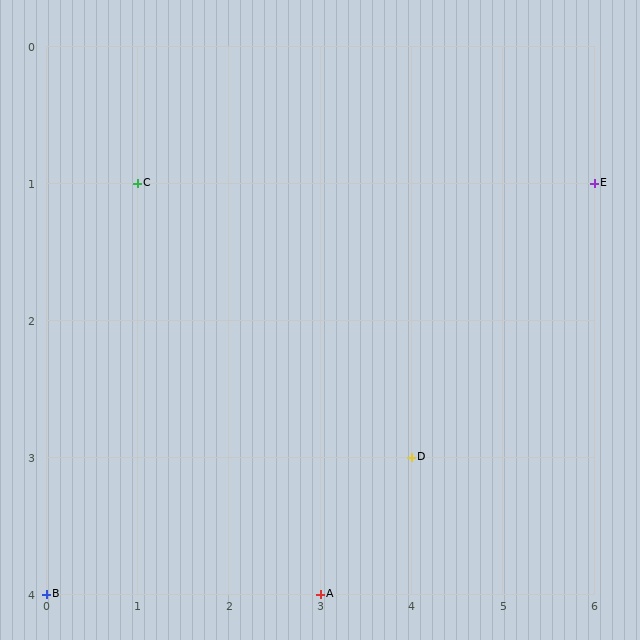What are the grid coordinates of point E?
Point E is at grid coordinates (6, 1).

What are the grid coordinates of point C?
Point C is at grid coordinates (1, 1).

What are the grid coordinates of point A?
Point A is at grid coordinates (3, 4).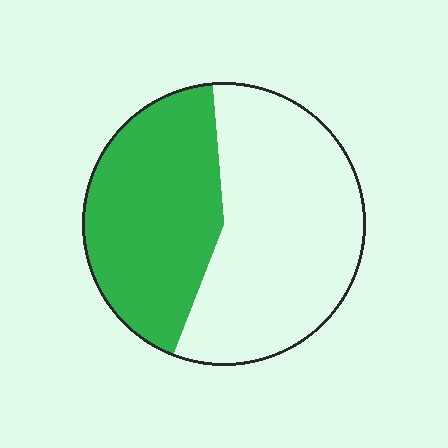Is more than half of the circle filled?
No.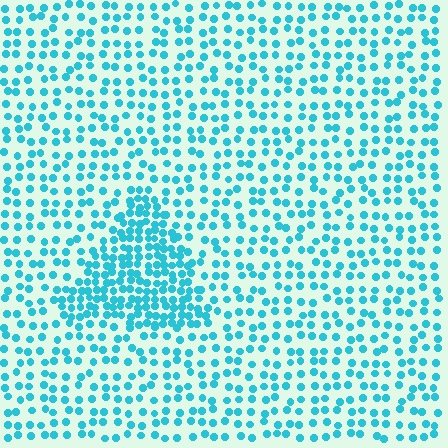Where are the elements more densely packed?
The elements are more densely packed inside the triangle boundary.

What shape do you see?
I see a triangle.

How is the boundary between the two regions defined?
The boundary is defined by a change in element density (approximately 2.1x ratio). All elements are the same color, size, and shape.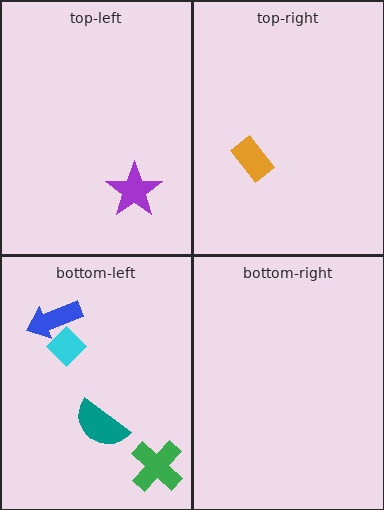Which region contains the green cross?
The bottom-left region.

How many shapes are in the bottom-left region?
4.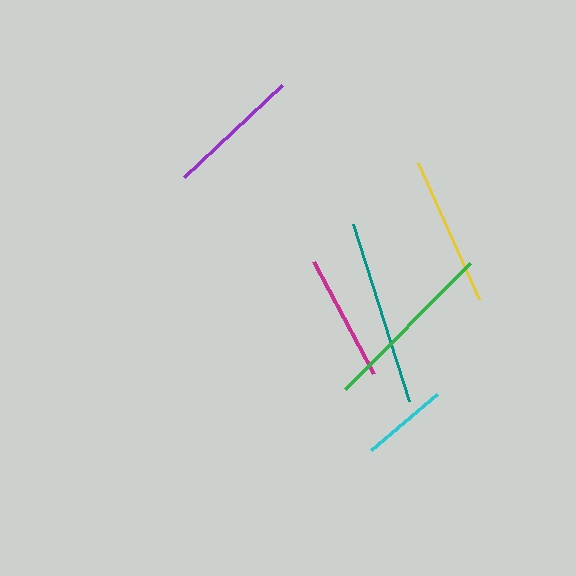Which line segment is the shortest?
The cyan line is the shortest at approximately 86 pixels.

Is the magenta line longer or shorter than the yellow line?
The yellow line is longer than the magenta line.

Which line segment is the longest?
The teal line is the longest at approximately 185 pixels.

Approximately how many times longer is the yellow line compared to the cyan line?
The yellow line is approximately 1.7 times the length of the cyan line.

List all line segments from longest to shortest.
From longest to shortest: teal, green, yellow, purple, magenta, cyan.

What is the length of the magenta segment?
The magenta segment is approximately 127 pixels long.